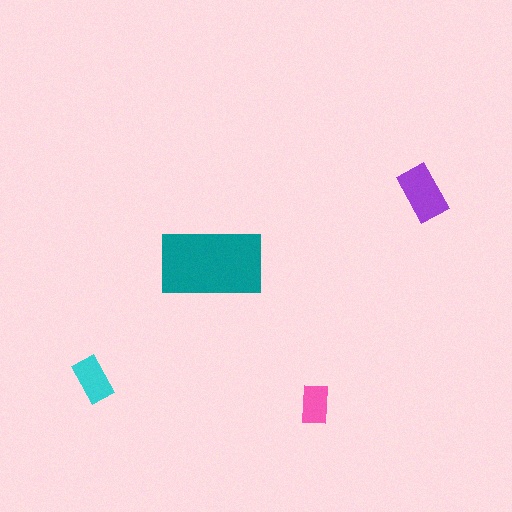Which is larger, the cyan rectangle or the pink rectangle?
The cyan one.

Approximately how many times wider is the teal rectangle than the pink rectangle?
About 2.5 times wider.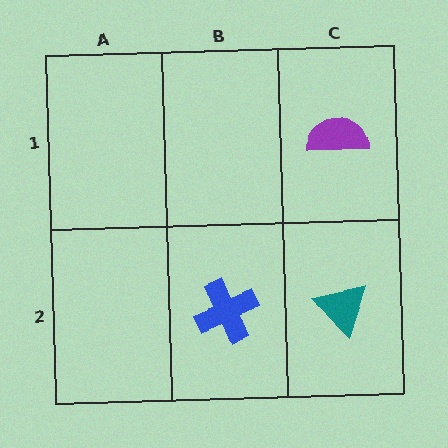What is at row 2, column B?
A blue cross.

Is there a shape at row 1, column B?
No, that cell is empty.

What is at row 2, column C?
A teal triangle.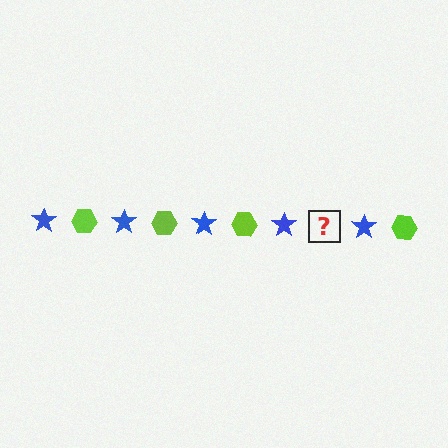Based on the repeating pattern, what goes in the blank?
The blank should be a lime hexagon.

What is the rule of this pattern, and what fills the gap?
The rule is that the pattern alternates between blue star and lime hexagon. The gap should be filled with a lime hexagon.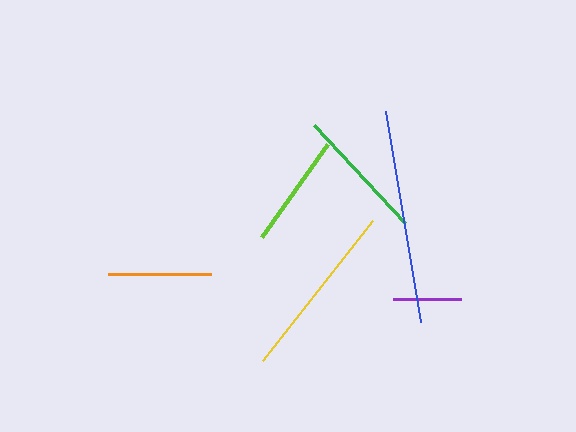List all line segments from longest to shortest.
From longest to shortest: blue, yellow, green, lime, orange, purple.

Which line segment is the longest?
The blue line is the longest at approximately 214 pixels.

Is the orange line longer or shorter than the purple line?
The orange line is longer than the purple line.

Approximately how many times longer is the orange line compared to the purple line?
The orange line is approximately 1.5 times the length of the purple line.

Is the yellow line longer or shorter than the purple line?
The yellow line is longer than the purple line.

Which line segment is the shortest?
The purple line is the shortest at approximately 68 pixels.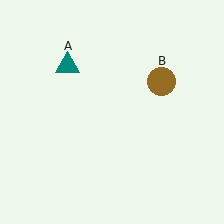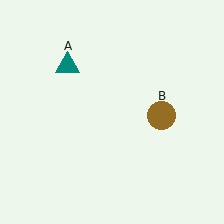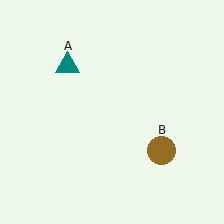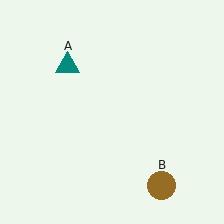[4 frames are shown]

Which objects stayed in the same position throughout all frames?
Teal triangle (object A) remained stationary.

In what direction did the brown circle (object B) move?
The brown circle (object B) moved down.